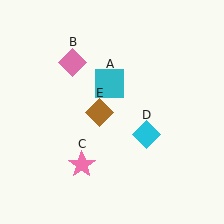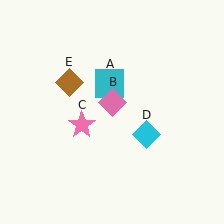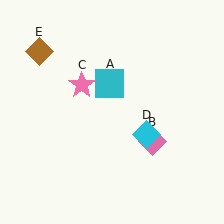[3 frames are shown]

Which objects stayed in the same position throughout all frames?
Cyan square (object A) and cyan diamond (object D) remained stationary.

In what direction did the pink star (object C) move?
The pink star (object C) moved up.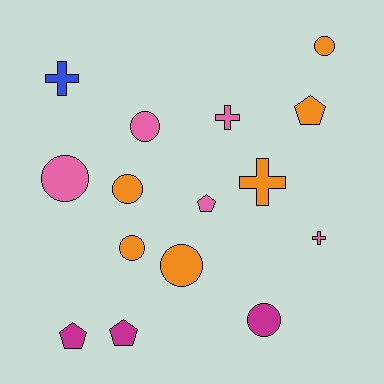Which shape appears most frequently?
Circle, with 7 objects.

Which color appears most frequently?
Orange, with 6 objects.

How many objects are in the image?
There are 15 objects.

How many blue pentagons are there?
There are no blue pentagons.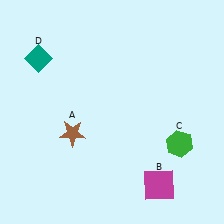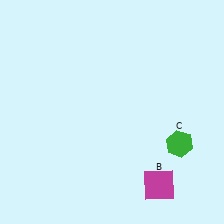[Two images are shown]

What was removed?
The brown star (A), the teal diamond (D) were removed in Image 2.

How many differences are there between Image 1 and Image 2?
There are 2 differences between the two images.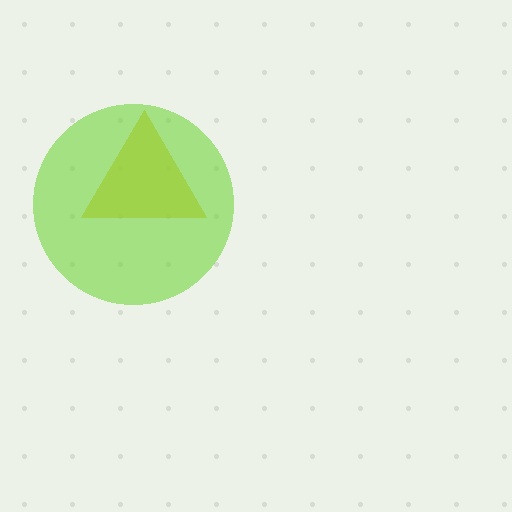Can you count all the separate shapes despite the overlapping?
Yes, there are 2 separate shapes.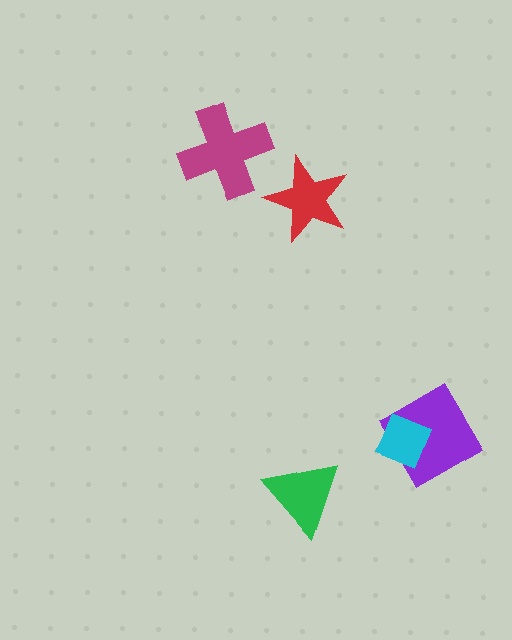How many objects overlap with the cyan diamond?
1 object overlaps with the cyan diamond.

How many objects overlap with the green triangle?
0 objects overlap with the green triangle.